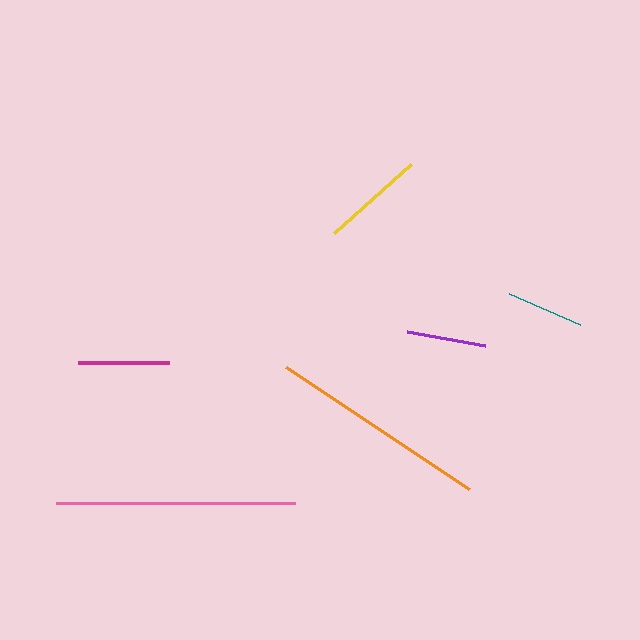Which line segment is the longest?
The pink line is the longest at approximately 240 pixels.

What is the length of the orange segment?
The orange segment is approximately 220 pixels long.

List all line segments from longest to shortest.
From longest to shortest: pink, orange, yellow, magenta, purple, teal.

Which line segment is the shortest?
The teal line is the shortest at approximately 78 pixels.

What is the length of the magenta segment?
The magenta segment is approximately 91 pixels long.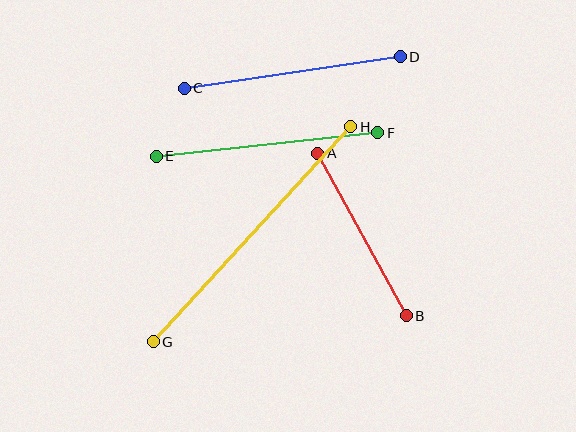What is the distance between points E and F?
The distance is approximately 223 pixels.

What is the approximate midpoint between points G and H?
The midpoint is at approximately (252, 234) pixels.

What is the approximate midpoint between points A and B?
The midpoint is at approximately (362, 234) pixels.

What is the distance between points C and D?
The distance is approximately 218 pixels.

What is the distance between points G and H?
The distance is approximately 292 pixels.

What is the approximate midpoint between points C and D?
The midpoint is at approximately (292, 72) pixels.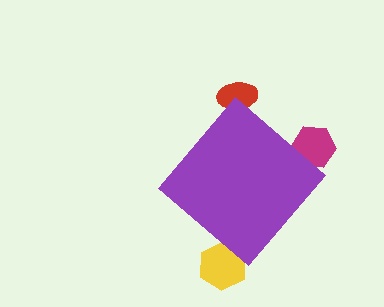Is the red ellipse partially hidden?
Yes, the red ellipse is partially hidden behind the purple diamond.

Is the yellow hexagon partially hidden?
Yes, the yellow hexagon is partially hidden behind the purple diamond.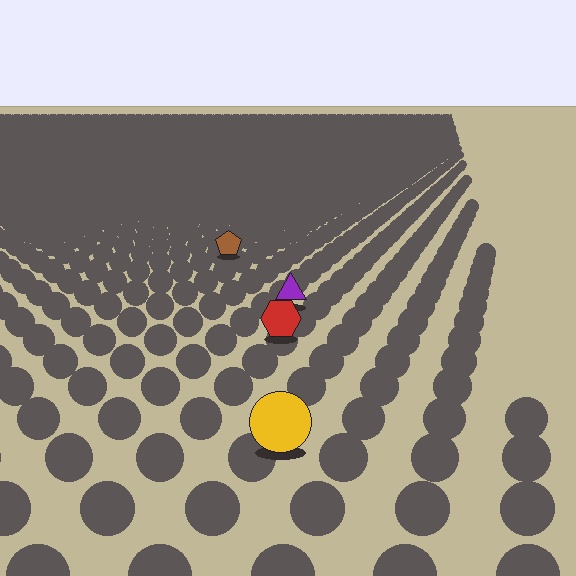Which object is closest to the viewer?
The yellow circle is closest. The texture marks near it are larger and more spread out.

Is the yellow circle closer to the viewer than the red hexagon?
Yes. The yellow circle is closer — you can tell from the texture gradient: the ground texture is coarser near it.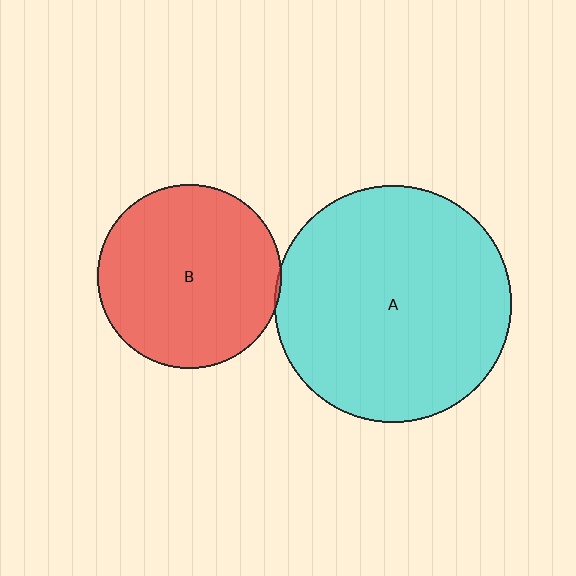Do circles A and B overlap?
Yes.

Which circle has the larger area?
Circle A (cyan).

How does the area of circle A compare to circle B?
Approximately 1.6 times.